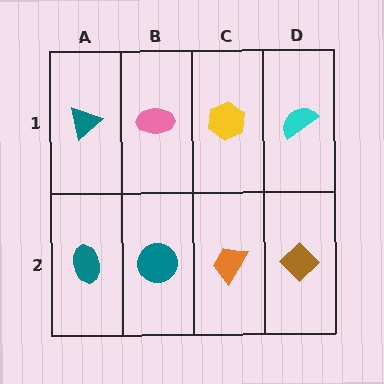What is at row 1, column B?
A pink ellipse.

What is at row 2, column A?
A teal ellipse.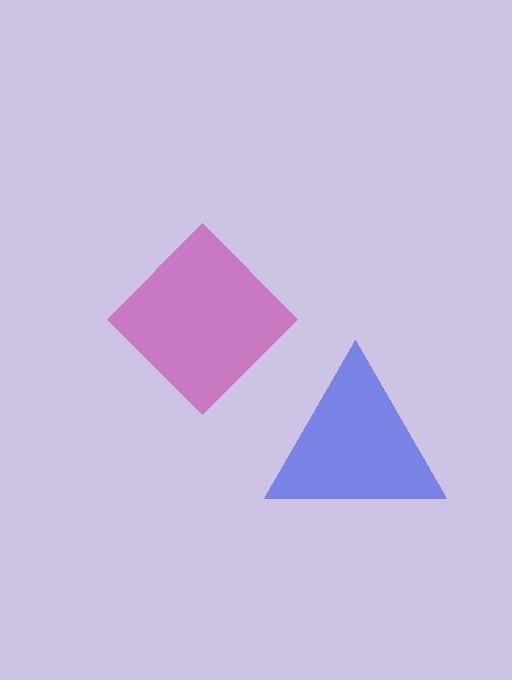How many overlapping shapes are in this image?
There are 2 overlapping shapes in the image.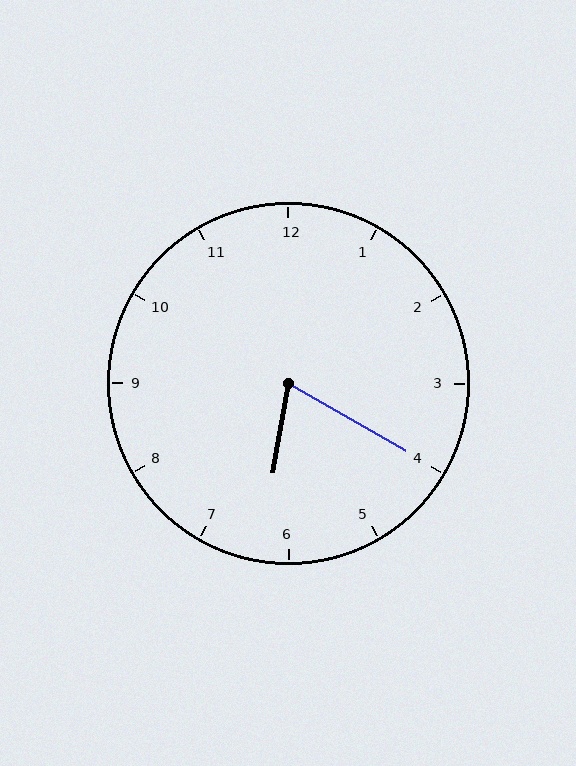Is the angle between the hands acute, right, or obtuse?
It is acute.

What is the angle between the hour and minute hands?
Approximately 70 degrees.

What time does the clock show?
6:20.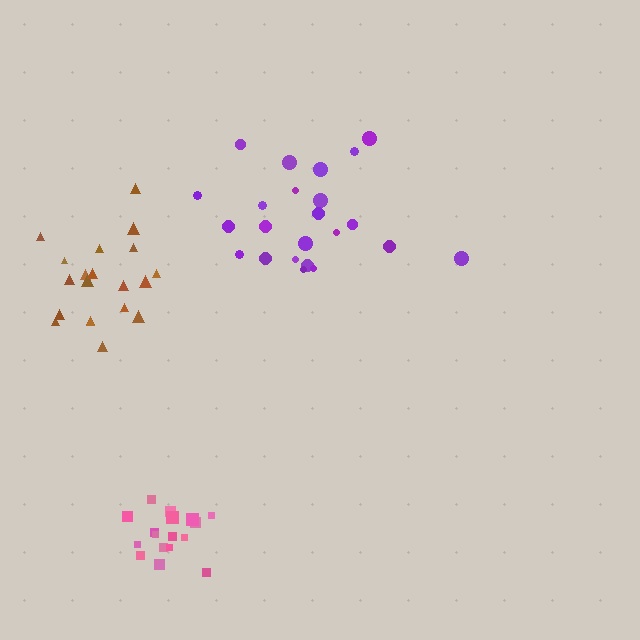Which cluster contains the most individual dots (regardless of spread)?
Purple (23).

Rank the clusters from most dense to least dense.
pink, brown, purple.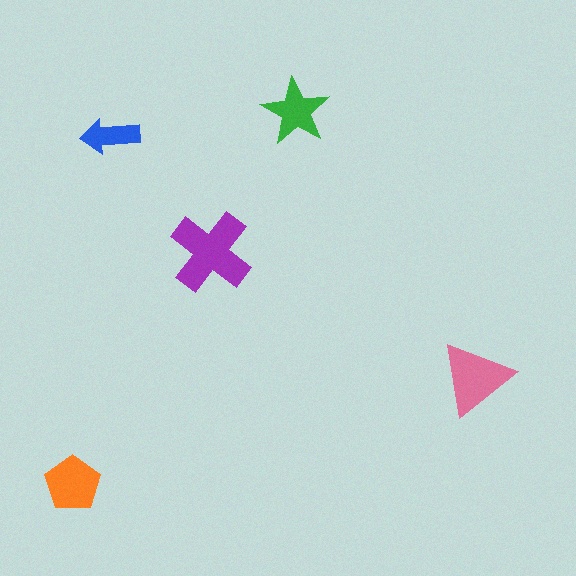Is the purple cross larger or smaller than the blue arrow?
Larger.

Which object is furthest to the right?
The pink triangle is rightmost.